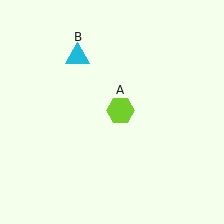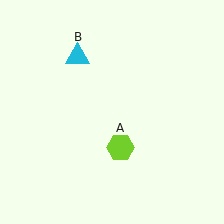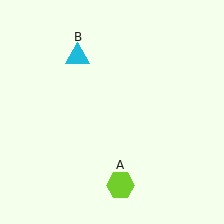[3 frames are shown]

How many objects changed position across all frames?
1 object changed position: lime hexagon (object A).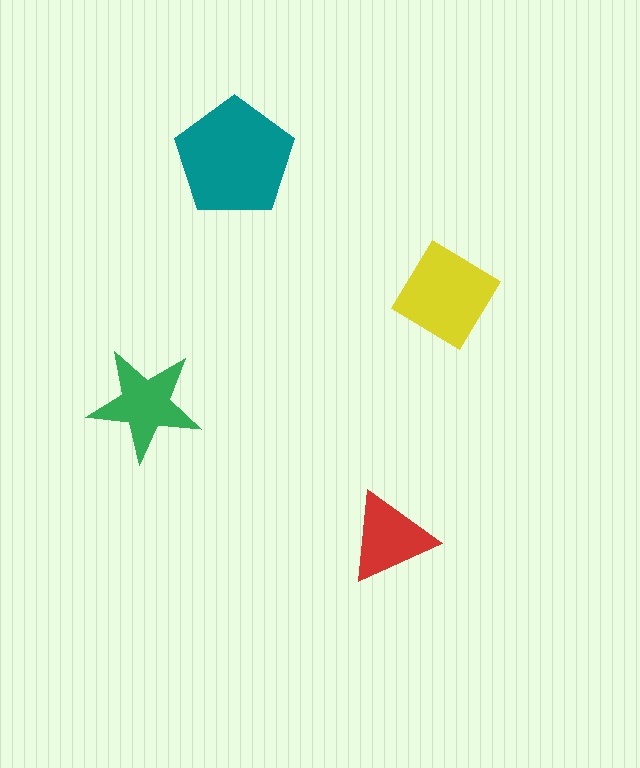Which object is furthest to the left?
The green star is leftmost.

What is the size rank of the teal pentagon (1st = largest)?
1st.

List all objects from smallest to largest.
The red triangle, the green star, the yellow diamond, the teal pentagon.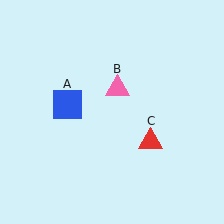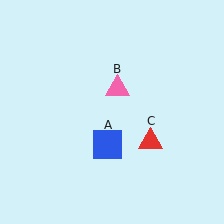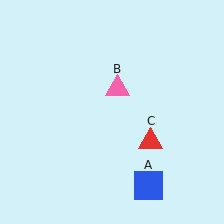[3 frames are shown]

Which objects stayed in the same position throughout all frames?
Pink triangle (object B) and red triangle (object C) remained stationary.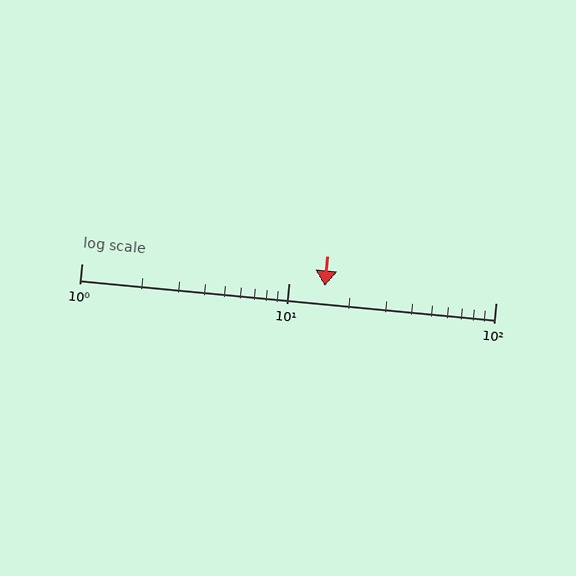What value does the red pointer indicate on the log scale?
The pointer indicates approximately 15.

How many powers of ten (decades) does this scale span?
The scale spans 2 decades, from 1 to 100.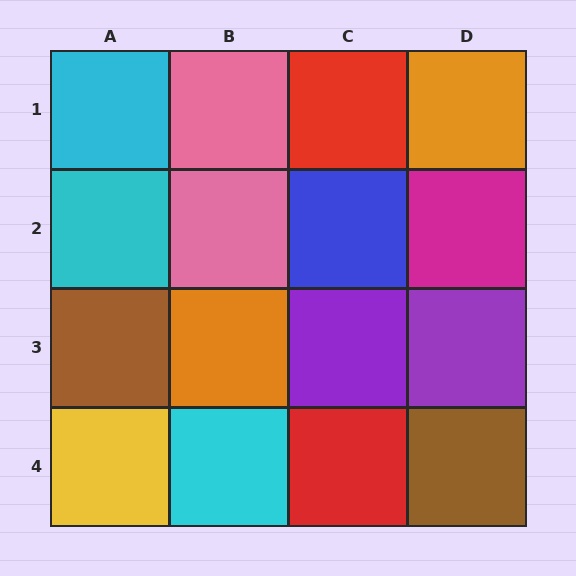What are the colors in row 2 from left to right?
Cyan, pink, blue, magenta.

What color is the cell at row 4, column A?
Yellow.